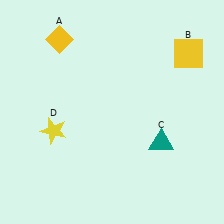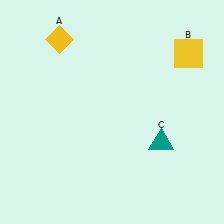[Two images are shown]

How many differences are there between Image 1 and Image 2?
There is 1 difference between the two images.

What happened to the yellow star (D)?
The yellow star (D) was removed in Image 2. It was in the bottom-left area of Image 1.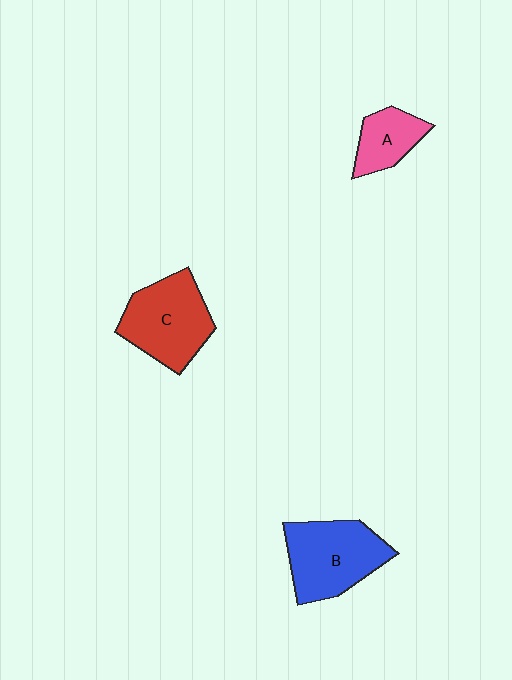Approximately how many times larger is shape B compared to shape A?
Approximately 1.9 times.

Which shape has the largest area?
Shape B (blue).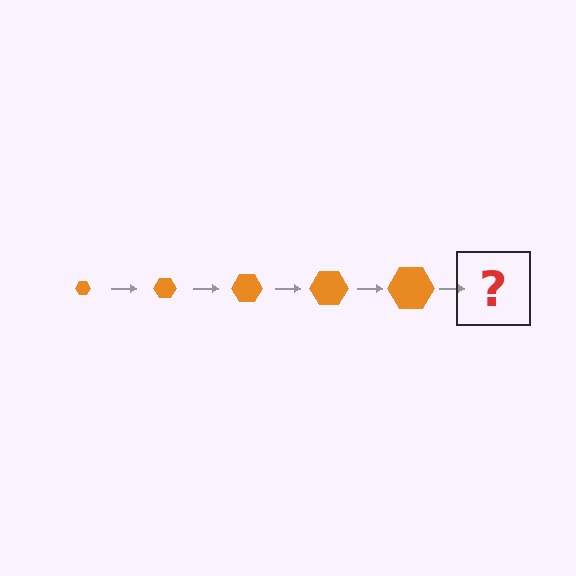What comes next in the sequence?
The next element should be an orange hexagon, larger than the previous one.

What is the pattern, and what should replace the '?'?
The pattern is that the hexagon gets progressively larger each step. The '?' should be an orange hexagon, larger than the previous one.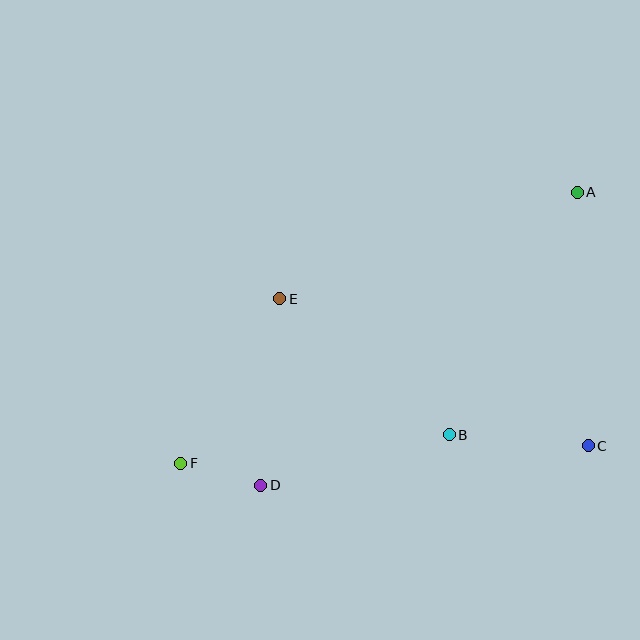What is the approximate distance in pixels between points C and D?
The distance between C and D is approximately 330 pixels.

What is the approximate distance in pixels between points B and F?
The distance between B and F is approximately 270 pixels.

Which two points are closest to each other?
Points D and F are closest to each other.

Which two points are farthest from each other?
Points A and F are farthest from each other.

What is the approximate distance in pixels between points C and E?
The distance between C and E is approximately 341 pixels.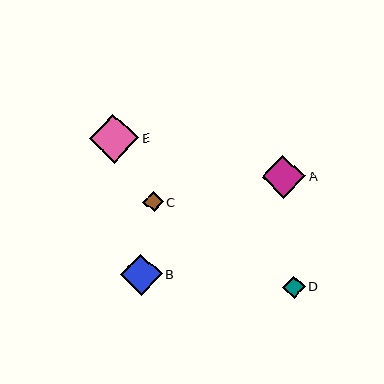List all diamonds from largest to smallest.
From largest to smallest: E, A, B, D, C.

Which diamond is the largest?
Diamond E is the largest with a size of approximately 49 pixels.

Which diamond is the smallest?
Diamond C is the smallest with a size of approximately 20 pixels.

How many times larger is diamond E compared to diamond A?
Diamond E is approximately 1.1 times the size of diamond A.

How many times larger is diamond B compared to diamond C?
Diamond B is approximately 2.1 times the size of diamond C.